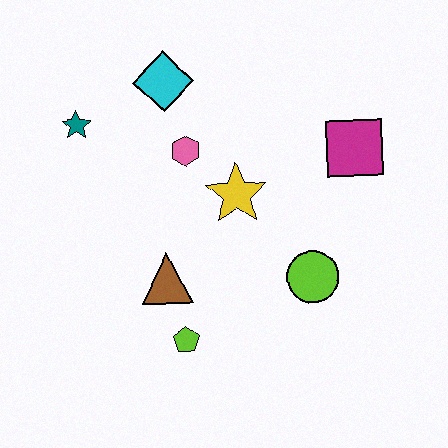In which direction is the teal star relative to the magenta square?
The teal star is to the left of the magenta square.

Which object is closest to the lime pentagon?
The brown triangle is closest to the lime pentagon.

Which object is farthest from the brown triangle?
The magenta square is farthest from the brown triangle.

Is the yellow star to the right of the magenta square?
No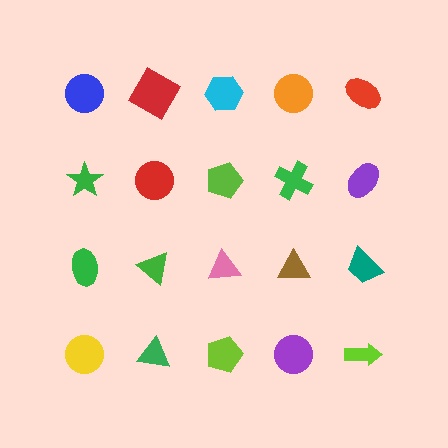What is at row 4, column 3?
A lime pentagon.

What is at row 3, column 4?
A brown triangle.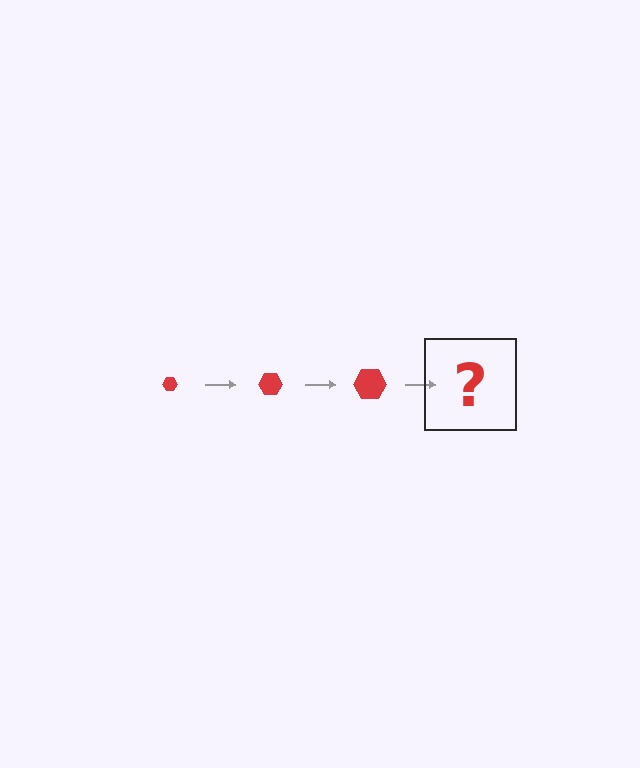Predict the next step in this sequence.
The next step is a red hexagon, larger than the previous one.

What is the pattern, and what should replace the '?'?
The pattern is that the hexagon gets progressively larger each step. The '?' should be a red hexagon, larger than the previous one.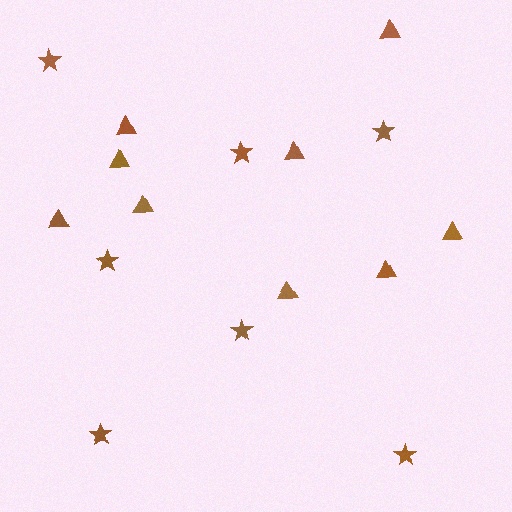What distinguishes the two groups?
There are 2 groups: one group of stars (7) and one group of triangles (9).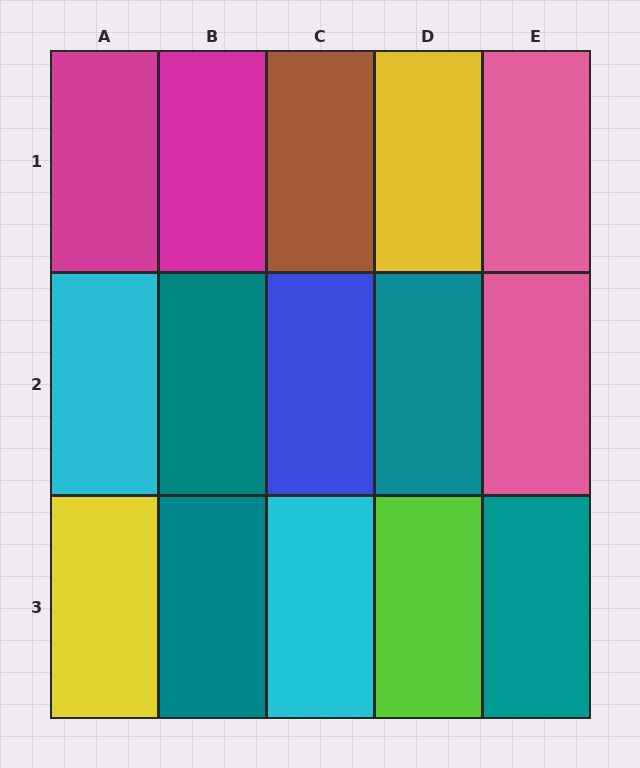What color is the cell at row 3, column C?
Cyan.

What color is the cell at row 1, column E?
Pink.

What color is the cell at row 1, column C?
Brown.